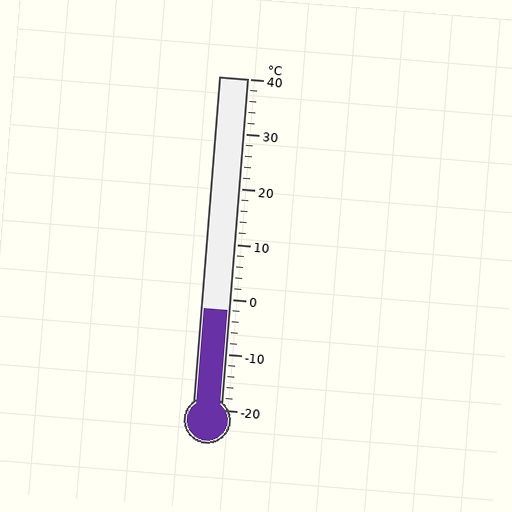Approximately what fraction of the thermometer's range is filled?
The thermometer is filled to approximately 30% of its range.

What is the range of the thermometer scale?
The thermometer scale ranges from -20°C to 40°C.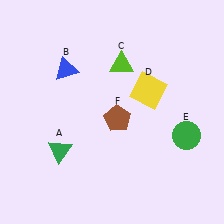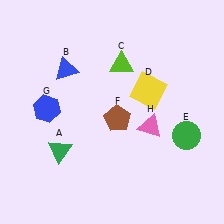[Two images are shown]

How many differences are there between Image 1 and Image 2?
There are 2 differences between the two images.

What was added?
A blue hexagon (G), a pink triangle (H) were added in Image 2.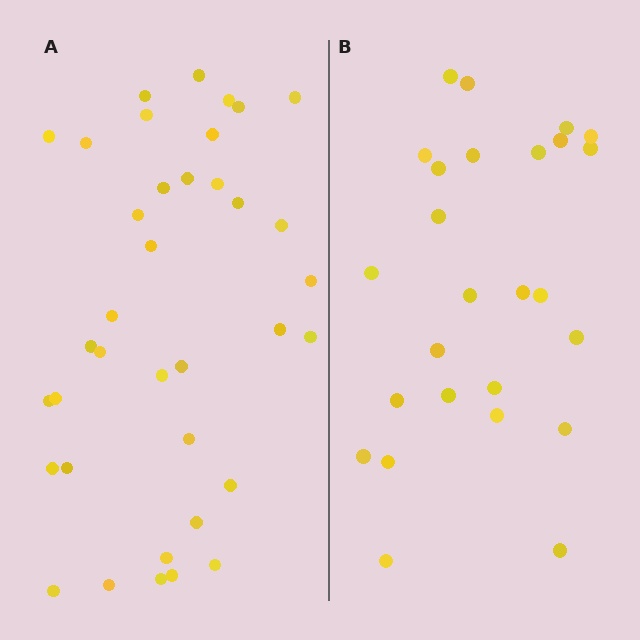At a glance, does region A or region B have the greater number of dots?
Region A (the left region) has more dots.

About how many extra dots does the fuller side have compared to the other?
Region A has roughly 12 or so more dots than region B.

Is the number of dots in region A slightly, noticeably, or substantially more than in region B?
Region A has noticeably more, but not dramatically so. The ratio is roughly 1.4 to 1.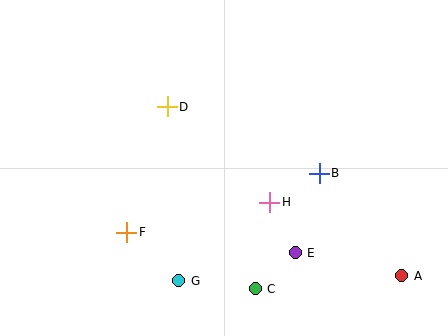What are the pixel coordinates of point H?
Point H is at (270, 202).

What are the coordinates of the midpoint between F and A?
The midpoint between F and A is at (264, 254).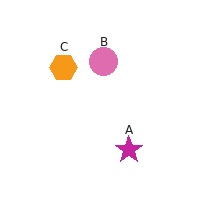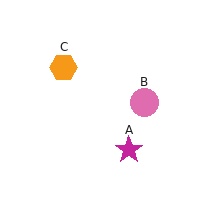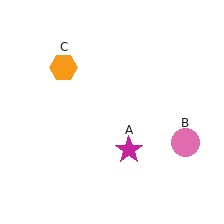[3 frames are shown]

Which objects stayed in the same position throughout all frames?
Magenta star (object A) and orange hexagon (object C) remained stationary.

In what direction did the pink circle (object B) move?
The pink circle (object B) moved down and to the right.